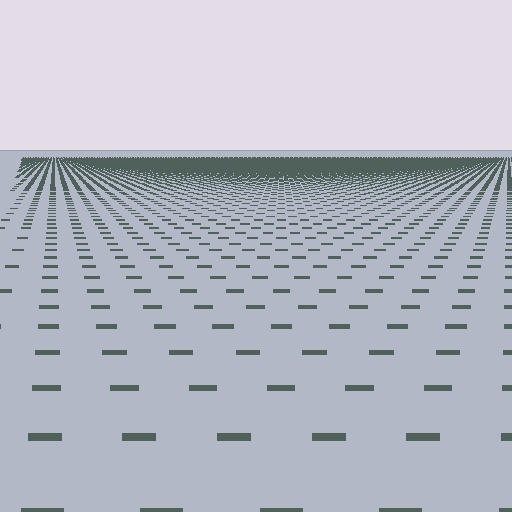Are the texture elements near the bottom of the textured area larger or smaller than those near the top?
Larger. Near the bottom, elements are closer to the viewer and appear at a bigger on-screen size.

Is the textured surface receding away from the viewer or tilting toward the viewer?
The surface is receding away from the viewer. Texture elements get smaller and denser toward the top.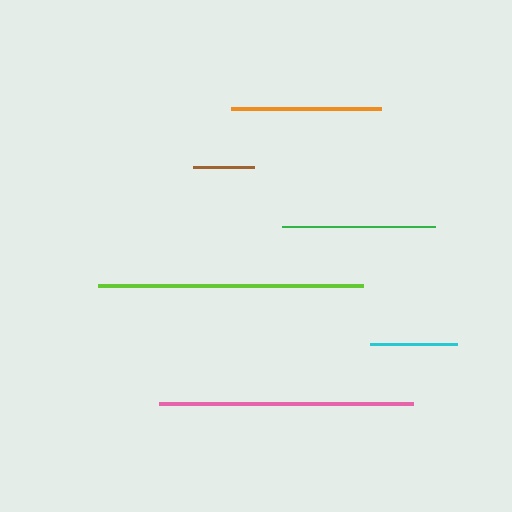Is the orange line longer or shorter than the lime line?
The lime line is longer than the orange line.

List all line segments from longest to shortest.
From longest to shortest: lime, pink, green, orange, cyan, brown.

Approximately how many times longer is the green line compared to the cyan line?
The green line is approximately 1.7 times the length of the cyan line.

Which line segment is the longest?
The lime line is the longest at approximately 265 pixels.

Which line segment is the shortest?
The brown line is the shortest at approximately 61 pixels.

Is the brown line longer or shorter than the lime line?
The lime line is longer than the brown line.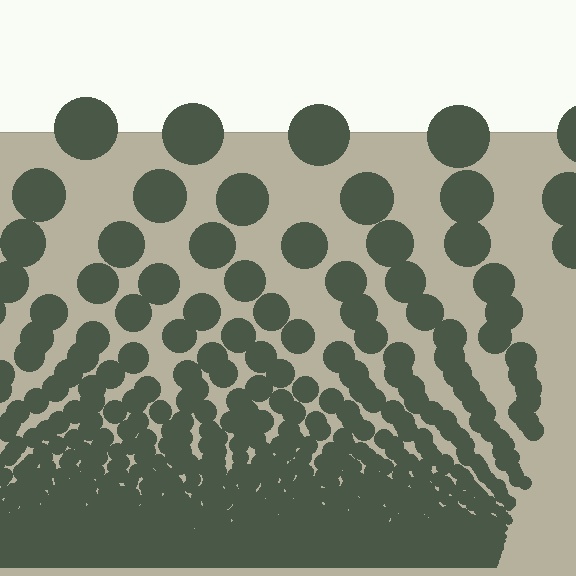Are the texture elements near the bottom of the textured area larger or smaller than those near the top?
Smaller. The gradient is inverted — elements near the bottom are smaller and denser.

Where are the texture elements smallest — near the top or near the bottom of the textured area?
Near the bottom.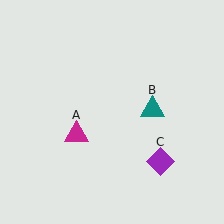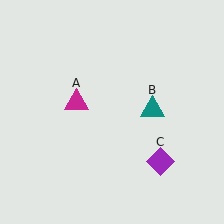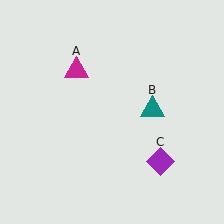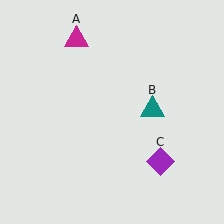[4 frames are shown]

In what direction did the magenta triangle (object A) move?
The magenta triangle (object A) moved up.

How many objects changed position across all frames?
1 object changed position: magenta triangle (object A).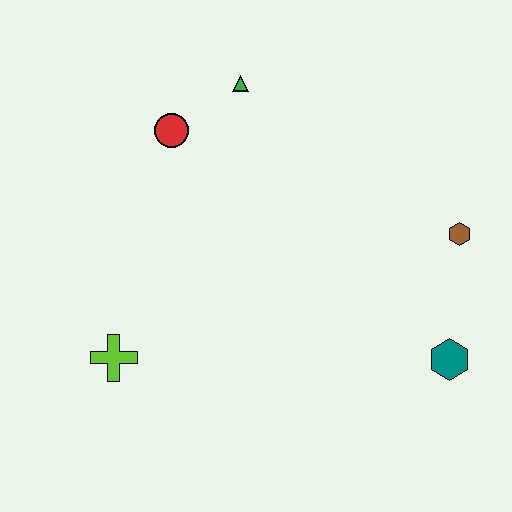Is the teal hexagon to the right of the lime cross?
Yes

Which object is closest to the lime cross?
The red circle is closest to the lime cross.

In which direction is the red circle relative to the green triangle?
The red circle is to the left of the green triangle.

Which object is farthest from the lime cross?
The brown hexagon is farthest from the lime cross.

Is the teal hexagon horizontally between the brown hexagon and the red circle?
Yes